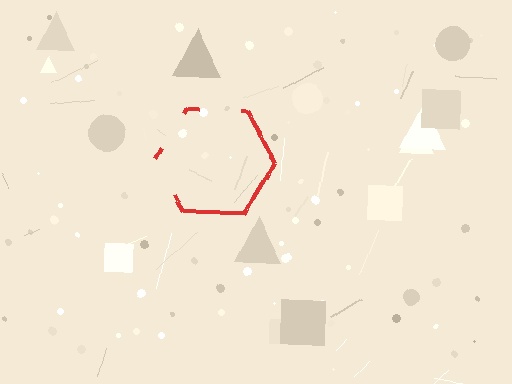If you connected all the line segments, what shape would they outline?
They would outline a hexagon.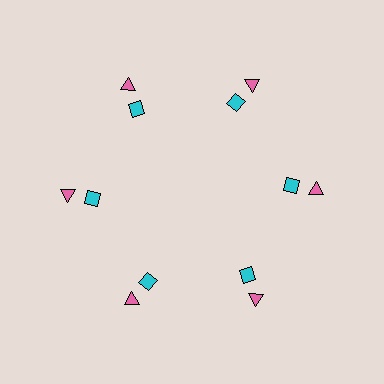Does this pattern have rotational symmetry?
Yes, this pattern has 6-fold rotational symmetry. It looks the same after rotating 60 degrees around the center.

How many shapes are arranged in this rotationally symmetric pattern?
There are 12 shapes, arranged in 6 groups of 2.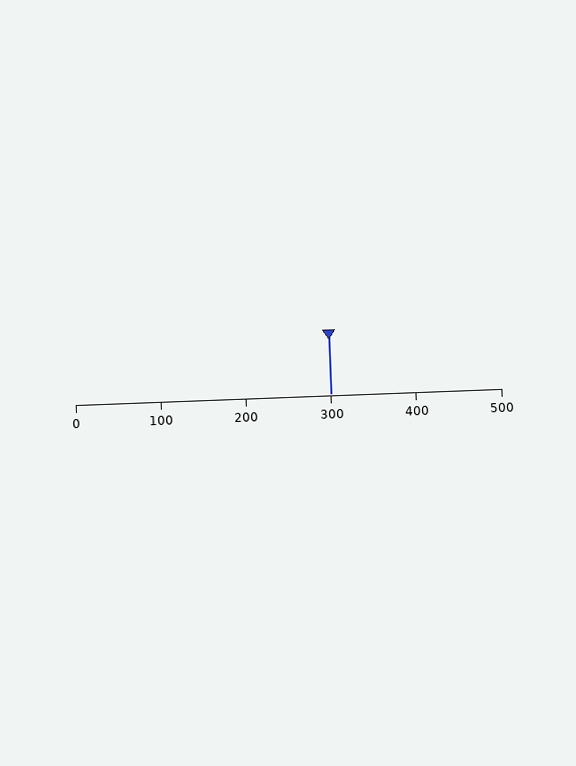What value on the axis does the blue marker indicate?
The marker indicates approximately 300.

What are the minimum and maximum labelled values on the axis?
The axis runs from 0 to 500.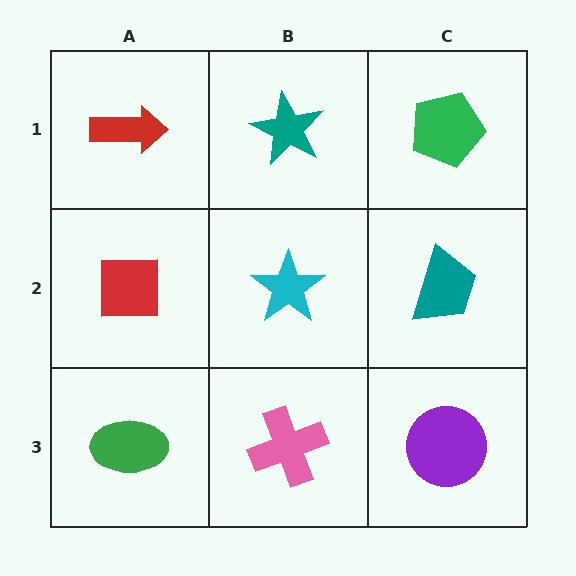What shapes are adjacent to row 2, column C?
A green pentagon (row 1, column C), a purple circle (row 3, column C), a cyan star (row 2, column B).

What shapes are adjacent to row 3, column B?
A cyan star (row 2, column B), a green ellipse (row 3, column A), a purple circle (row 3, column C).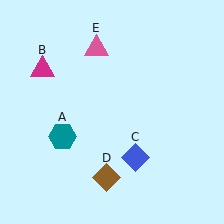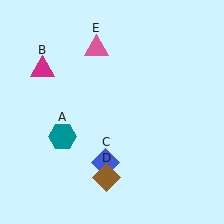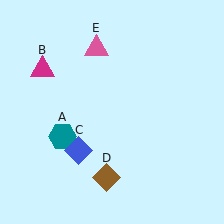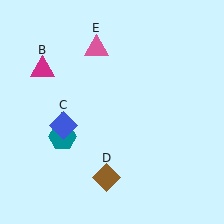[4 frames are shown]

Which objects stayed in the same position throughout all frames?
Teal hexagon (object A) and magenta triangle (object B) and brown diamond (object D) and pink triangle (object E) remained stationary.